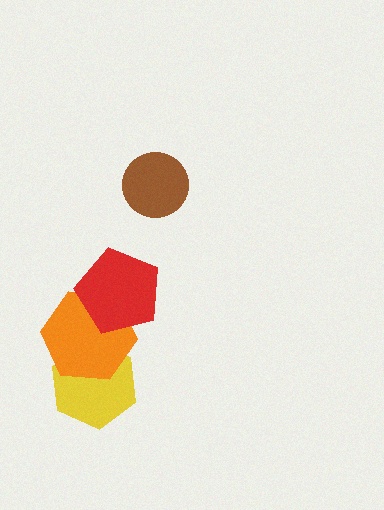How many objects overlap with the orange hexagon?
2 objects overlap with the orange hexagon.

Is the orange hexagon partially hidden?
Yes, it is partially covered by another shape.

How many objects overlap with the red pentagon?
1 object overlaps with the red pentagon.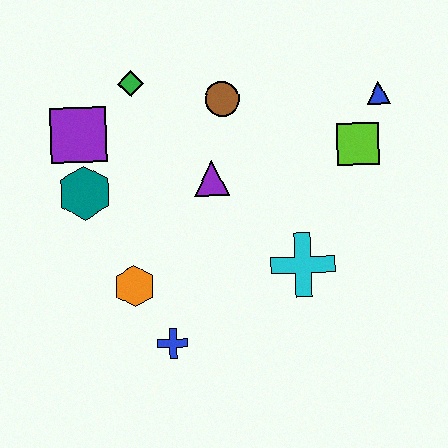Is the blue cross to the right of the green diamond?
Yes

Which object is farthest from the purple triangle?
The blue triangle is farthest from the purple triangle.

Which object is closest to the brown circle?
The purple triangle is closest to the brown circle.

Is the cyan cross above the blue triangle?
No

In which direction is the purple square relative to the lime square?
The purple square is to the left of the lime square.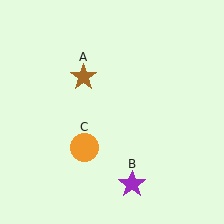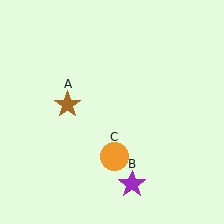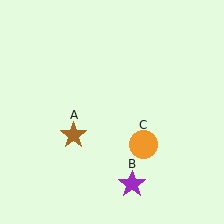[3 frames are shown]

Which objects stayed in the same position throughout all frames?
Purple star (object B) remained stationary.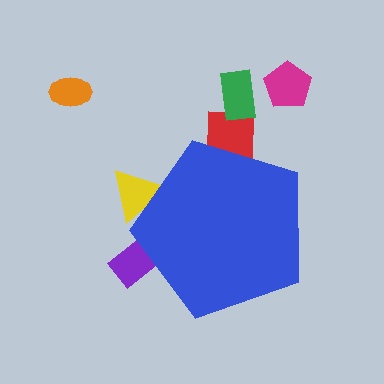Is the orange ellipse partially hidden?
No, the orange ellipse is fully visible.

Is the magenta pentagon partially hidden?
No, the magenta pentagon is fully visible.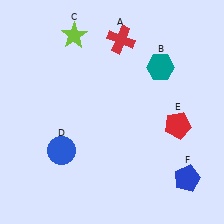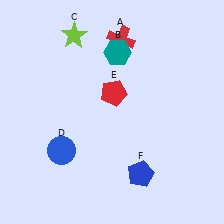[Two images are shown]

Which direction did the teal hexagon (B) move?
The teal hexagon (B) moved left.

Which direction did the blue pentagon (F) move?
The blue pentagon (F) moved left.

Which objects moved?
The objects that moved are: the teal hexagon (B), the red pentagon (E), the blue pentagon (F).